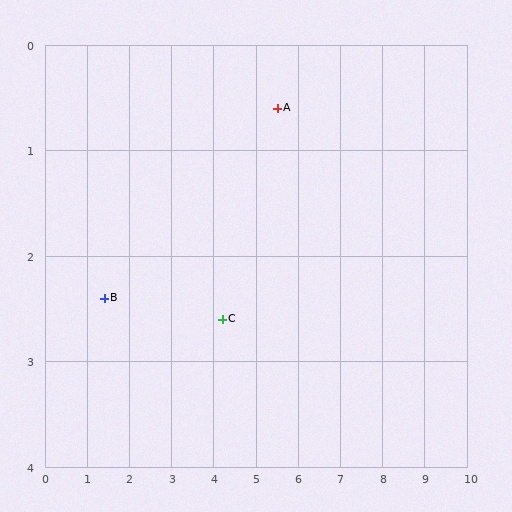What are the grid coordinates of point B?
Point B is at approximately (1.4, 2.4).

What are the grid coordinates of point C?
Point C is at approximately (4.2, 2.6).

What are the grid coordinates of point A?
Point A is at approximately (5.5, 0.6).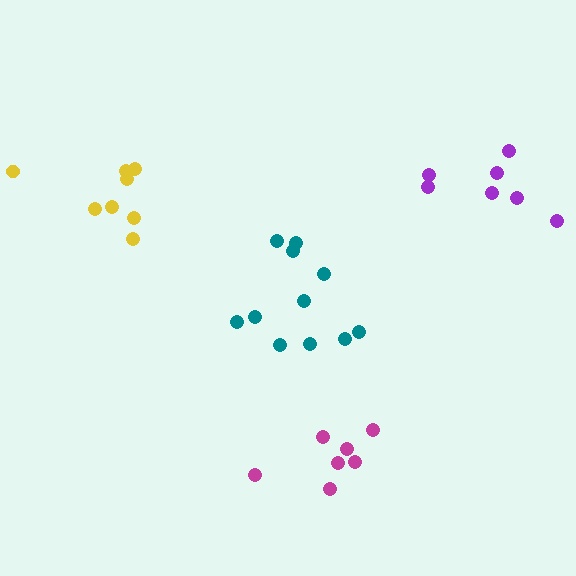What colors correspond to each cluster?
The clusters are colored: yellow, purple, magenta, teal.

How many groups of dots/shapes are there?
There are 4 groups.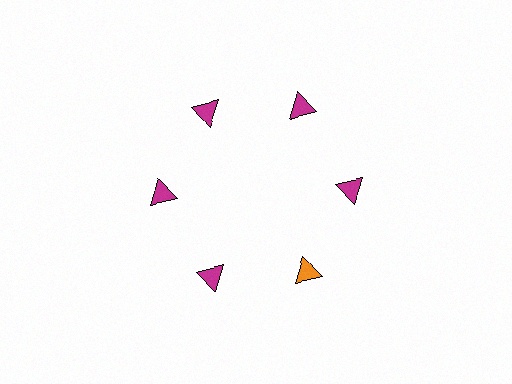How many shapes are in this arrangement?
There are 6 shapes arranged in a ring pattern.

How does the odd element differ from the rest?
It has a different color: orange instead of magenta.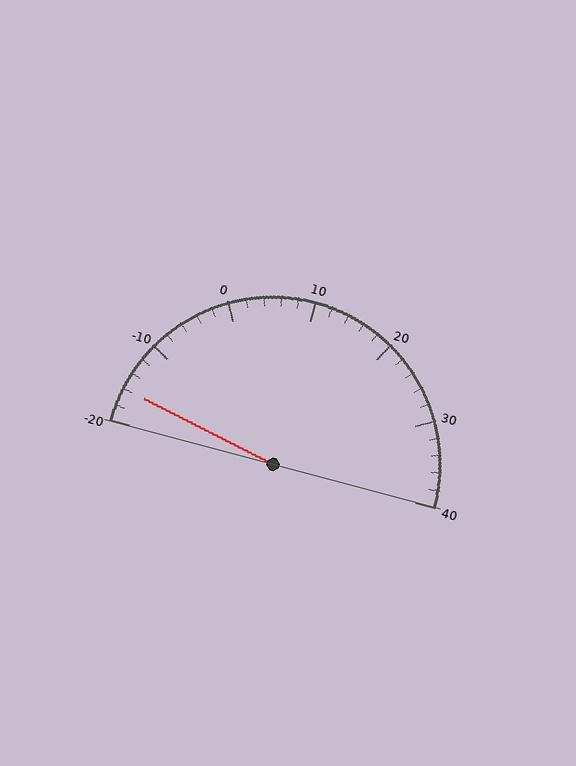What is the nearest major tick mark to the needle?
The nearest major tick mark is -20.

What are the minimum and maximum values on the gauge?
The gauge ranges from -20 to 40.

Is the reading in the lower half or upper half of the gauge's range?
The reading is in the lower half of the range (-20 to 40).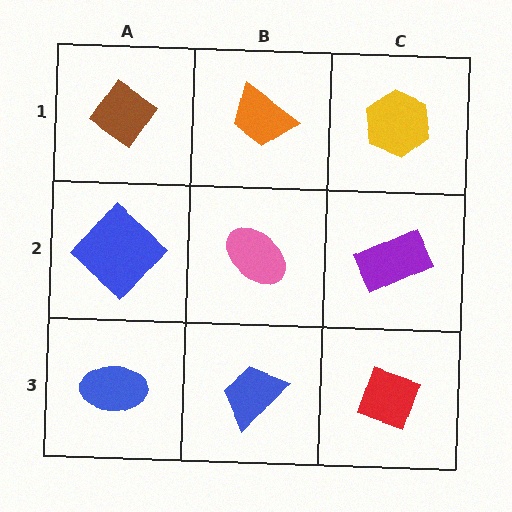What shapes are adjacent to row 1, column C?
A purple rectangle (row 2, column C), an orange trapezoid (row 1, column B).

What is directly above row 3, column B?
A pink ellipse.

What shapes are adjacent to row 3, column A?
A blue diamond (row 2, column A), a blue trapezoid (row 3, column B).